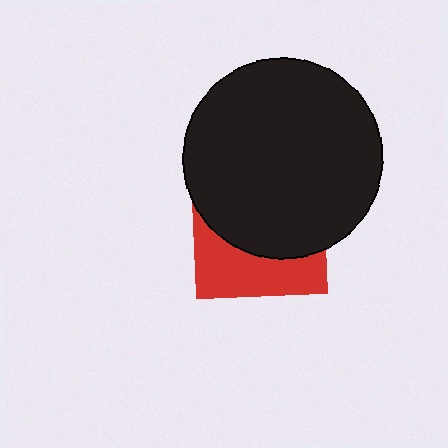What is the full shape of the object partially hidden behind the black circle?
The partially hidden object is a red square.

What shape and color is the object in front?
The object in front is a black circle.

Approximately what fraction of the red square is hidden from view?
Roughly 63% of the red square is hidden behind the black circle.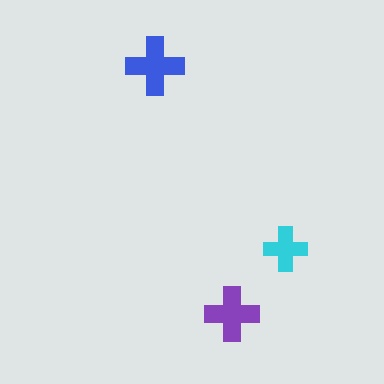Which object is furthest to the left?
The blue cross is leftmost.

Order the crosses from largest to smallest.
the blue one, the purple one, the cyan one.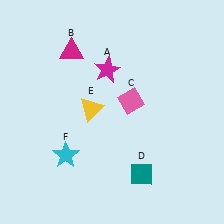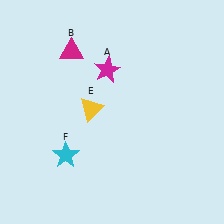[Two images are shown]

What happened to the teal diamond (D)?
The teal diamond (D) was removed in Image 2. It was in the bottom-right area of Image 1.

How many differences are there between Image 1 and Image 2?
There are 2 differences between the two images.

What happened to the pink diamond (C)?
The pink diamond (C) was removed in Image 2. It was in the top-right area of Image 1.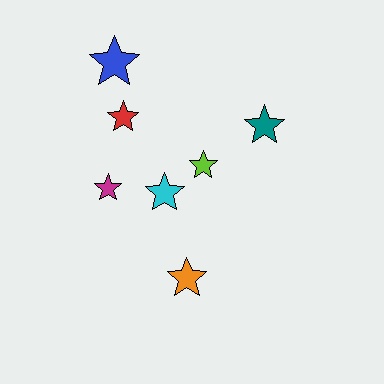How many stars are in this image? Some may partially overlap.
There are 7 stars.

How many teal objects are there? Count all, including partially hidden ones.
There is 1 teal object.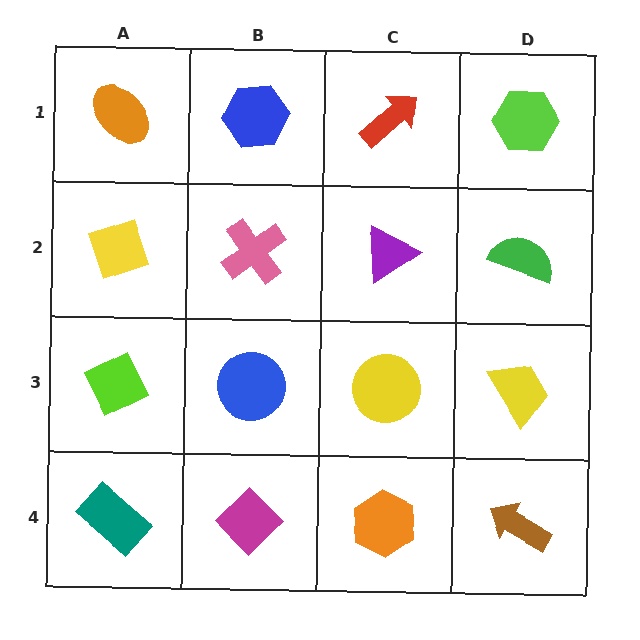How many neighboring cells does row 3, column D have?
3.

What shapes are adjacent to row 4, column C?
A yellow circle (row 3, column C), a magenta diamond (row 4, column B), a brown arrow (row 4, column D).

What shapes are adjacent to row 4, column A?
A lime diamond (row 3, column A), a magenta diamond (row 4, column B).